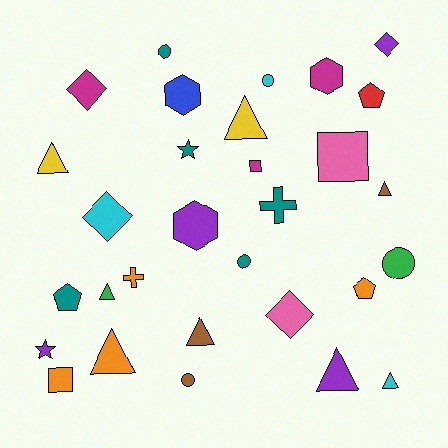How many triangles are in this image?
There are 8 triangles.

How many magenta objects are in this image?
There are 3 magenta objects.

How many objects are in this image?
There are 30 objects.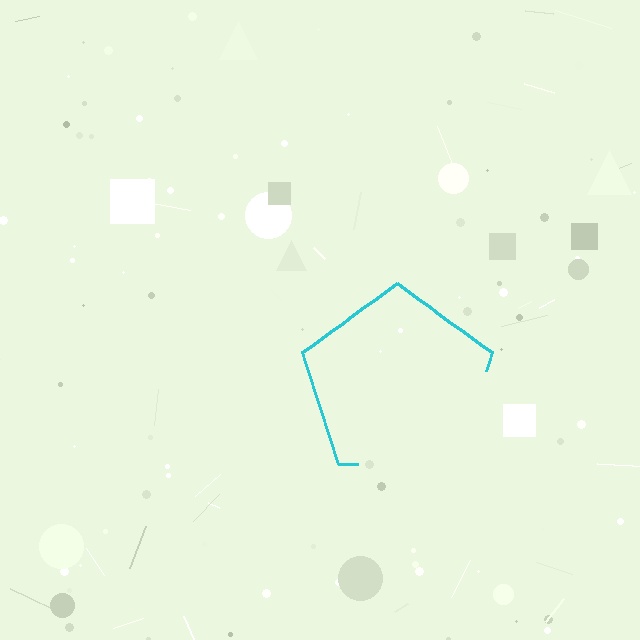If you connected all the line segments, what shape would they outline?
They would outline a pentagon.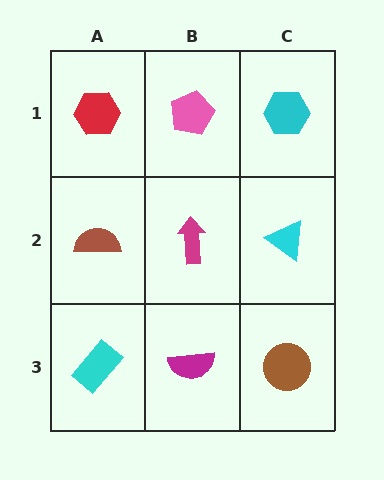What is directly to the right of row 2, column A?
A magenta arrow.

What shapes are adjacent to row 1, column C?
A cyan triangle (row 2, column C), a pink pentagon (row 1, column B).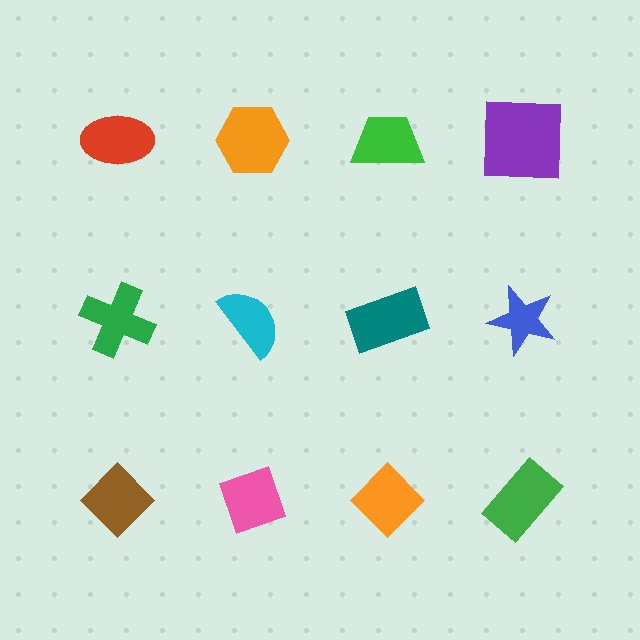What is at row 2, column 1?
A green cross.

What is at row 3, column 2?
A pink diamond.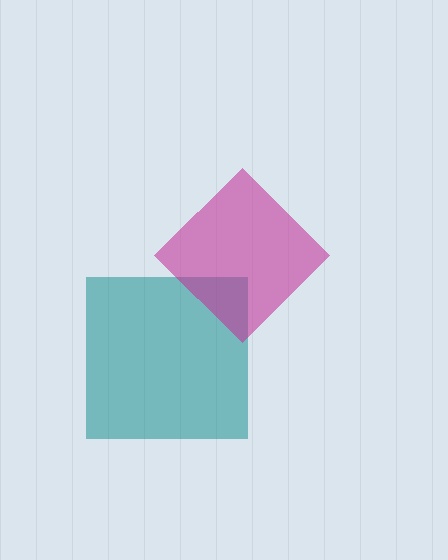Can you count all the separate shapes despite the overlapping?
Yes, there are 2 separate shapes.